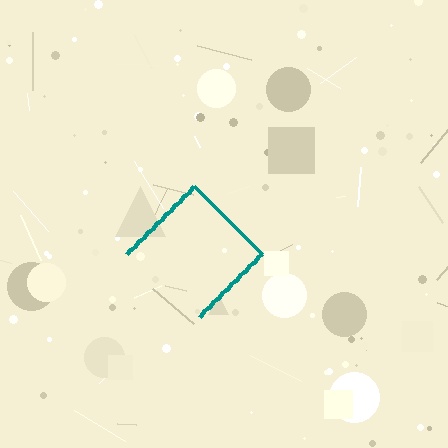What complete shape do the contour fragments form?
The contour fragments form a diamond.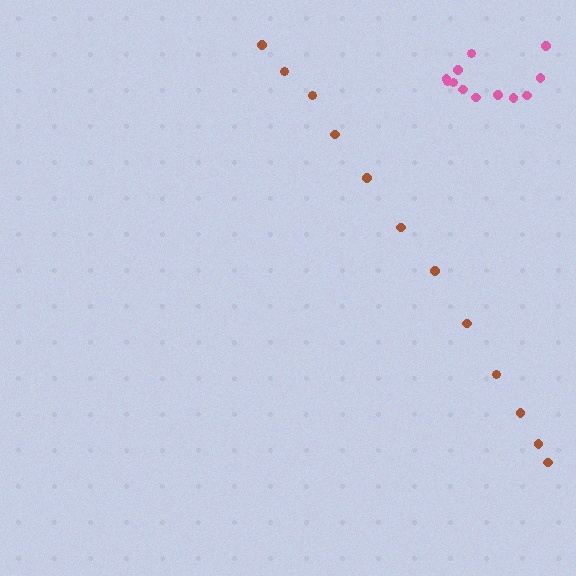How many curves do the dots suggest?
There are 2 distinct paths.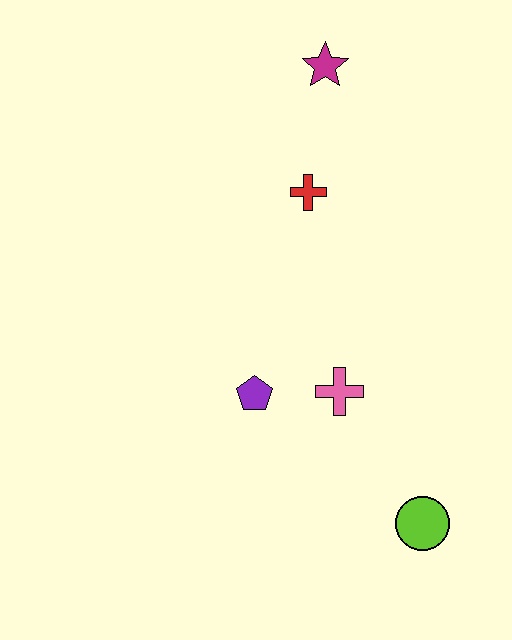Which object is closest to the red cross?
The magenta star is closest to the red cross.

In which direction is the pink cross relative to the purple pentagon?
The pink cross is to the right of the purple pentagon.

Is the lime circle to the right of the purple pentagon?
Yes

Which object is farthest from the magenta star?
The lime circle is farthest from the magenta star.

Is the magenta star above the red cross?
Yes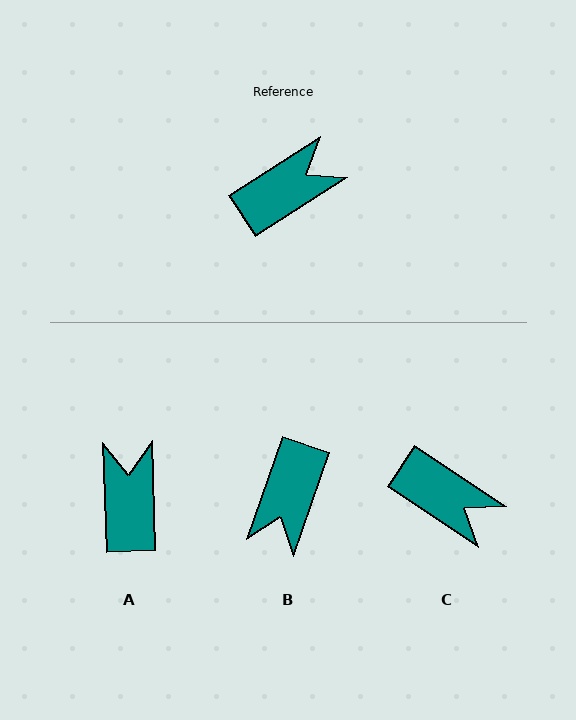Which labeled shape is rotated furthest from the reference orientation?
B, about 142 degrees away.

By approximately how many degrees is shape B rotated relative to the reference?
Approximately 142 degrees clockwise.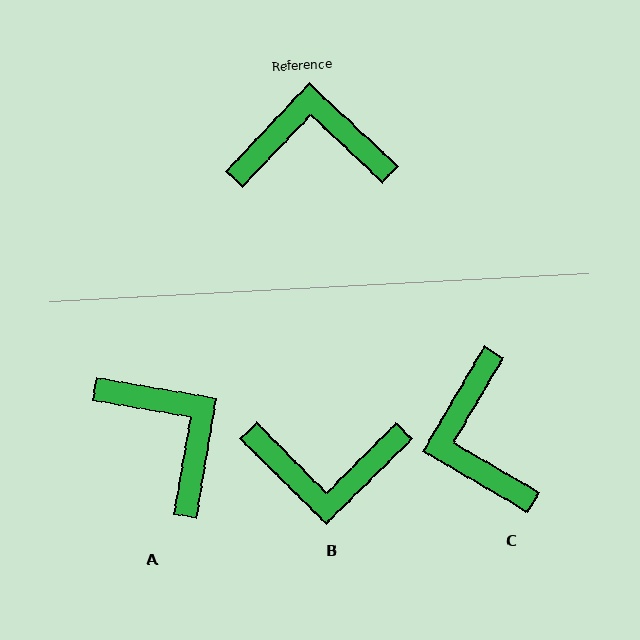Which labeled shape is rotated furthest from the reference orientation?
B, about 178 degrees away.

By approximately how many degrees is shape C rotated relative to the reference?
Approximately 103 degrees counter-clockwise.